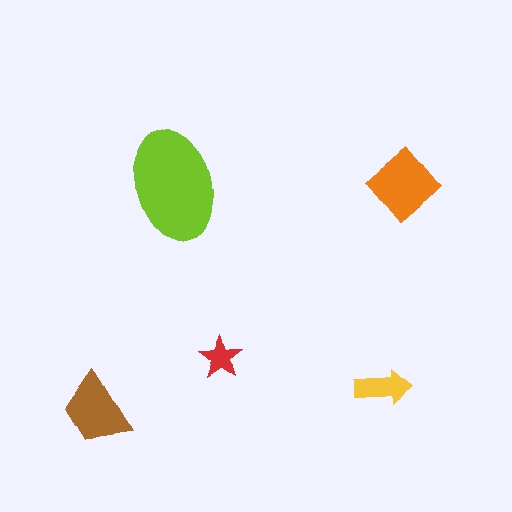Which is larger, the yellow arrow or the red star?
The yellow arrow.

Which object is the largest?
The lime ellipse.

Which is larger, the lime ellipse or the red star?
The lime ellipse.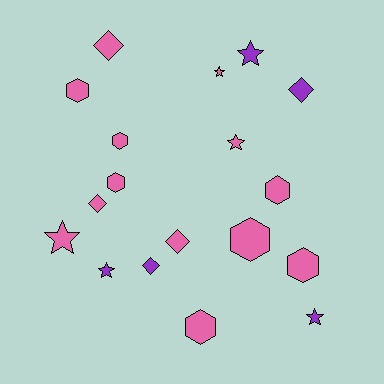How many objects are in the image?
There are 18 objects.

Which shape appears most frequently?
Hexagon, with 7 objects.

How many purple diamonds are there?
There are 2 purple diamonds.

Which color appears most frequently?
Pink, with 13 objects.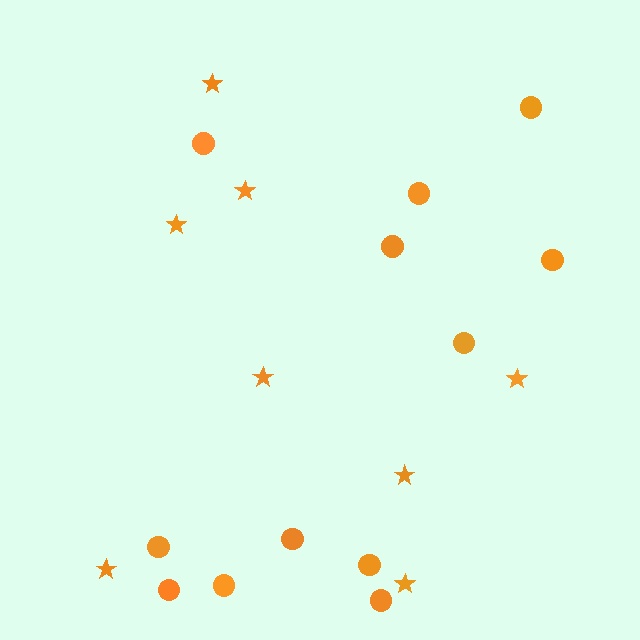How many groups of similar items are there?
There are 2 groups: one group of stars (8) and one group of circles (12).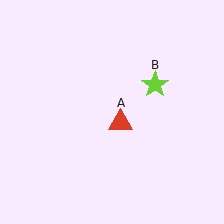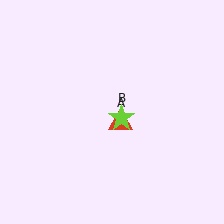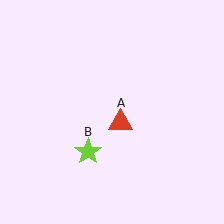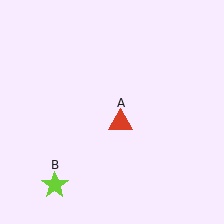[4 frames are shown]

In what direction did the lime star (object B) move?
The lime star (object B) moved down and to the left.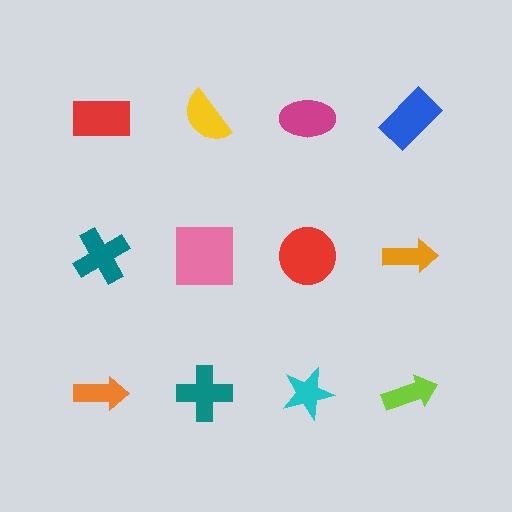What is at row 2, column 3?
A red circle.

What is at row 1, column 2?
A yellow semicircle.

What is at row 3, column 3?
A cyan star.